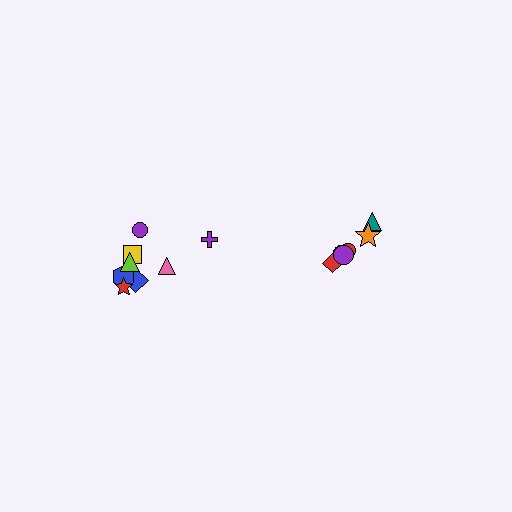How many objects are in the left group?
There are 8 objects.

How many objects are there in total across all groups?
There are 14 objects.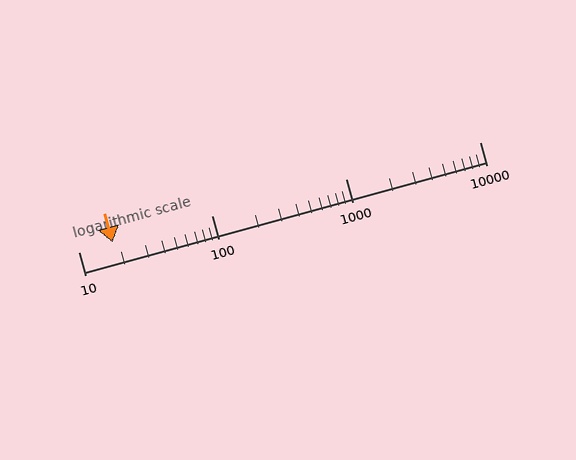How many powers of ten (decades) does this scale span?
The scale spans 3 decades, from 10 to 10000.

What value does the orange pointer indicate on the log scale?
The pointer indicates approximately 18.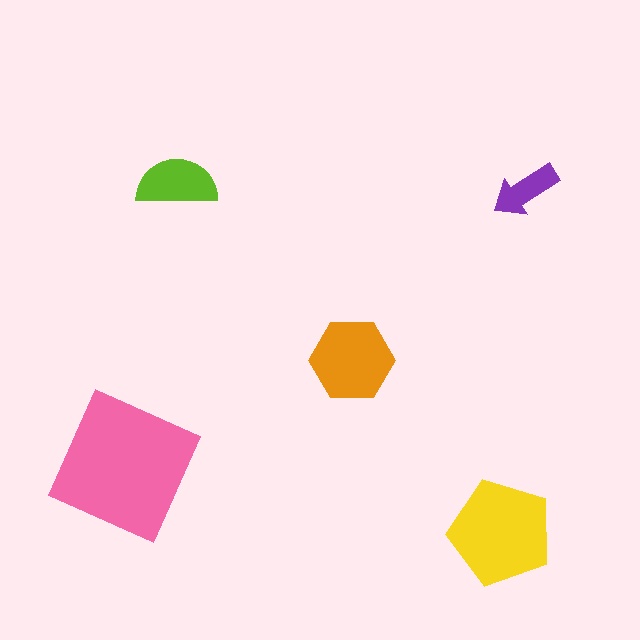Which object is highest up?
The lime semicircle is topmost.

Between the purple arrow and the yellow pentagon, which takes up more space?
The yellow pentagon.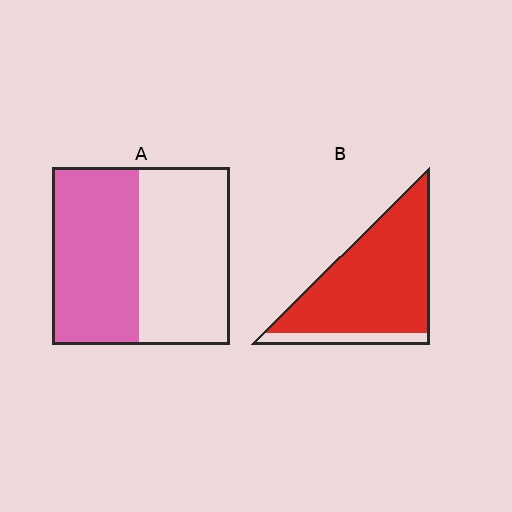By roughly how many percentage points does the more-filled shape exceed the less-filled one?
By roughly 40 percentage points (B over A).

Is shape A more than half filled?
Roughly half.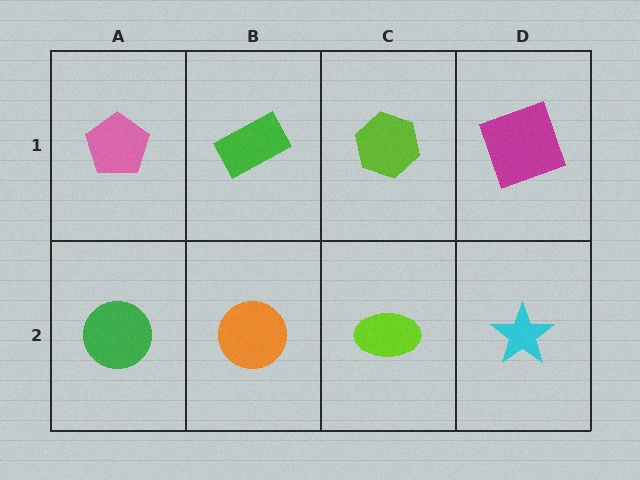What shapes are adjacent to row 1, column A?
A green circle (row 2, column A), a green rectangle (row 1, column B).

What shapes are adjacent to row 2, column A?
A pink pentagon (row 1, column A), an orange circle (row 2, column B).